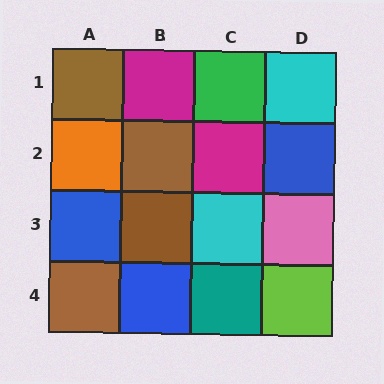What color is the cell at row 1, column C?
Green.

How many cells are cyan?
2 cells are cyan.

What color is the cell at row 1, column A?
Brown.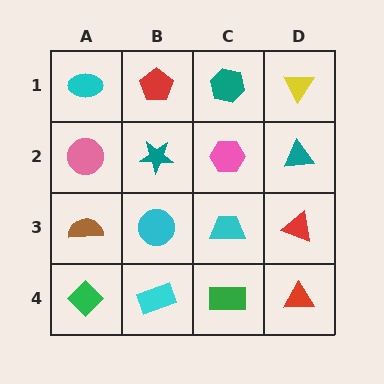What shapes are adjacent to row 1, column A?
A pink circle (row 2, column A), a red pentagon (row 1, column B).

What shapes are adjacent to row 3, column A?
A pink circle (row 2, column A), a green diamond (row 4, column A), a cyan circle (row 3, column B).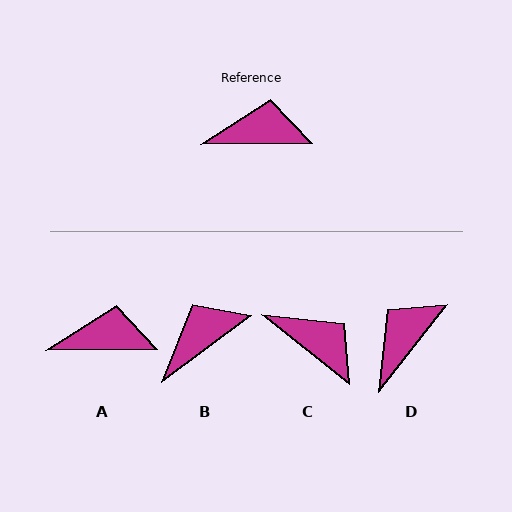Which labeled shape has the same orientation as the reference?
A.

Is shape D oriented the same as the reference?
No, it is off by about 52 degrees.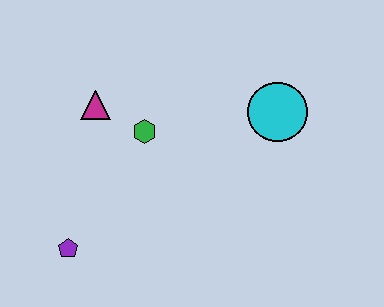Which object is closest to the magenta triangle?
The green hexagon is closest to the magenta triangle.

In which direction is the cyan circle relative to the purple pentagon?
The cyan circle is to the right of the purple pentagon.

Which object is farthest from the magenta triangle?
The cyan circle is farthest from the magenta triangle.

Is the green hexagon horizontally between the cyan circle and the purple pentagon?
Yes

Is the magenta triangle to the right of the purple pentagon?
Yes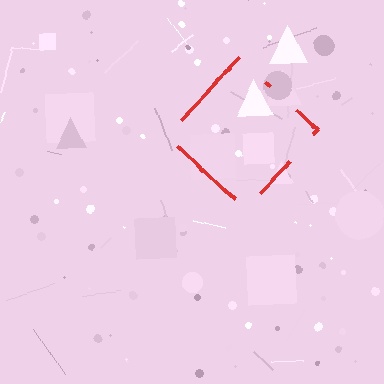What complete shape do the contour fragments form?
The contour fragments form a diamond.